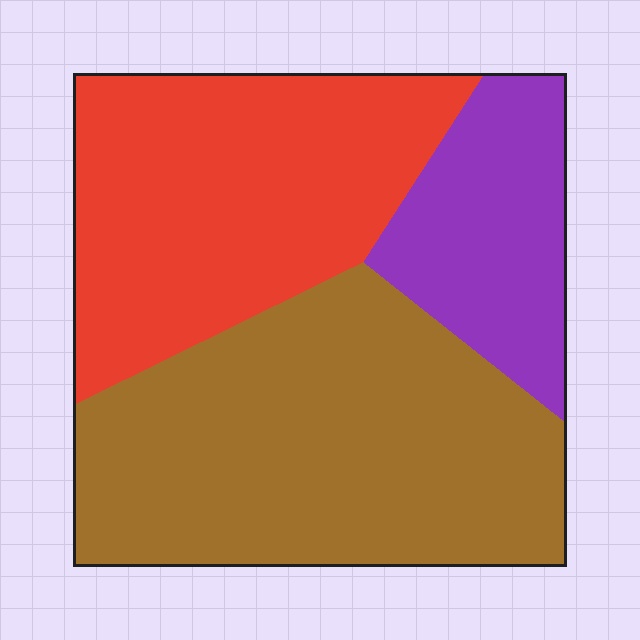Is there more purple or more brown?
Brown.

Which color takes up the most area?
Brown, at roughly 45%.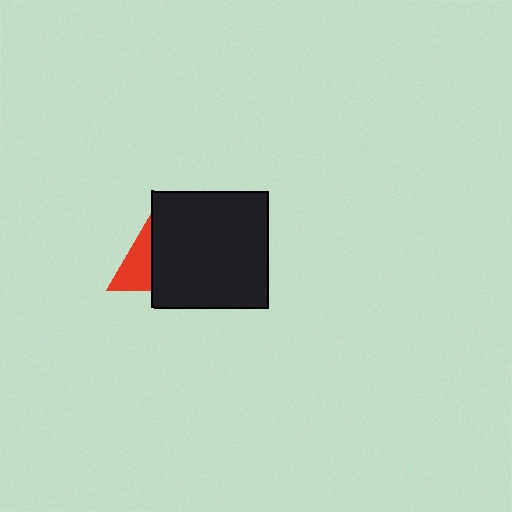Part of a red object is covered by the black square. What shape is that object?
It is a triangle.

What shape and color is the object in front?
The object in front is a black square.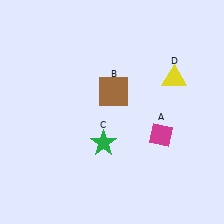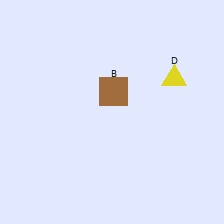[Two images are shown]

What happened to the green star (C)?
The green star (C) was removed in Image 2. It was in the bottom-left area of Image 1.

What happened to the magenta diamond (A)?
The magenta diamond (A) was removed in Image 2. It was in the bottom-right area of Image 1.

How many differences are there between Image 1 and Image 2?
There are 2 differences between the two images.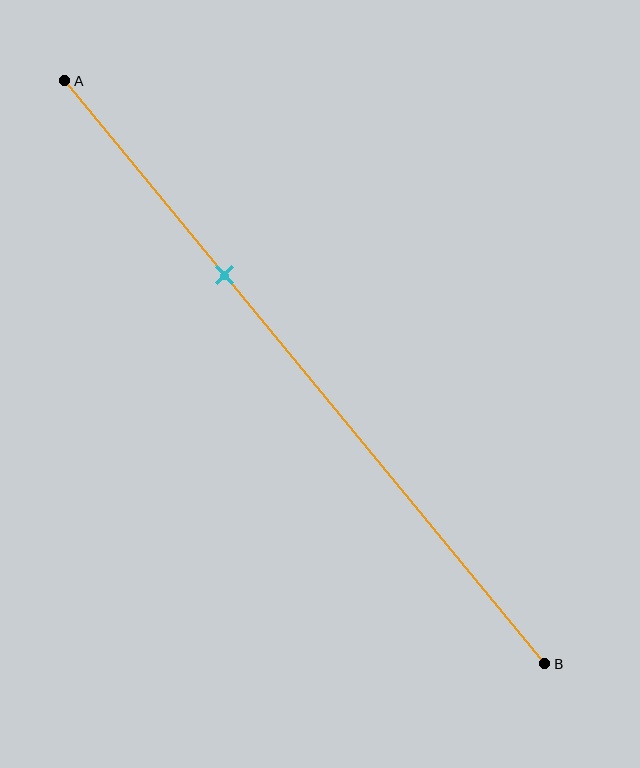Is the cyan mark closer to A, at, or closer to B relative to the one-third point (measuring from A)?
The cyan mark is approximately at the one-third point of segment AB.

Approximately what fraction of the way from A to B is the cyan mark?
The cyan mark is approximately 35% of the way from A to B.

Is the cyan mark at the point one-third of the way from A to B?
Yes, the mark is approximately at the one-third point.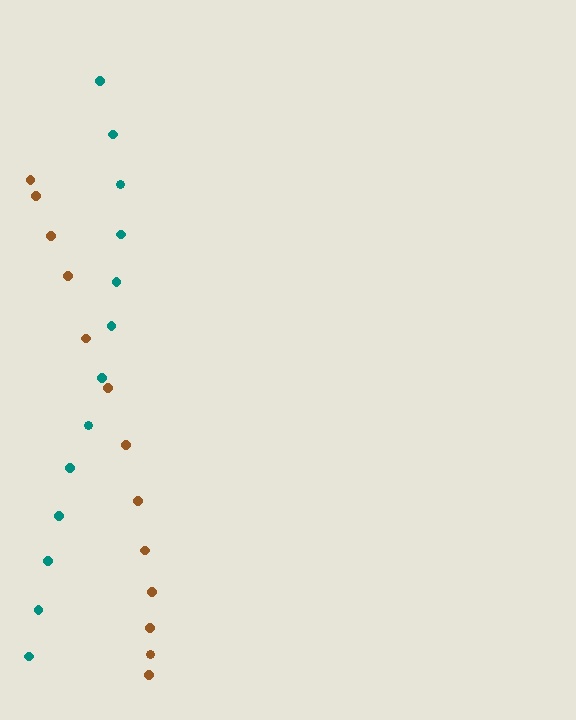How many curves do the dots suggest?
There are 2 distinct paths.